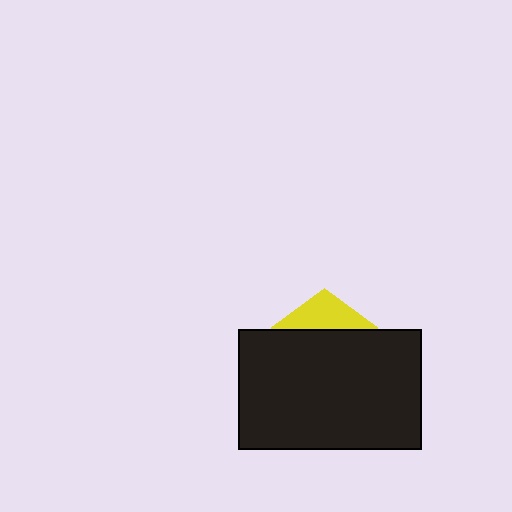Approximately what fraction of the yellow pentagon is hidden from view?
Roughly 70% of the yellow pentagon is hidden behind the black rectangle.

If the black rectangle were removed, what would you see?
You would see the complete yellow pentagon.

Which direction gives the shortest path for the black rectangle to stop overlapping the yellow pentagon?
Moving down gives the shortest separation.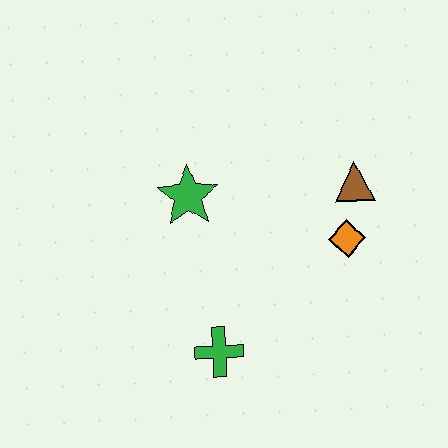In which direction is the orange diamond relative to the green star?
The orange diamond is to the right of the green star.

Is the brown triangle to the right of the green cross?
Yes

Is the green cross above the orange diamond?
No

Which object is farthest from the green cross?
The brown triangle is farthest from the green cross.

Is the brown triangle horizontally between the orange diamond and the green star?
No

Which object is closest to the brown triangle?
The orange diamond is closest to the brown triangle.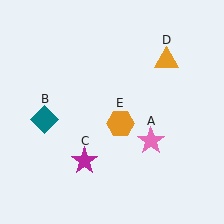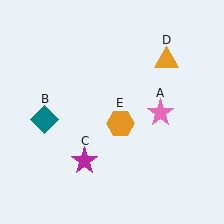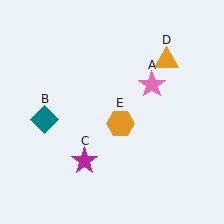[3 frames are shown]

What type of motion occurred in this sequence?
The pink star (object A) rotated counterclockwise around the center of the scene.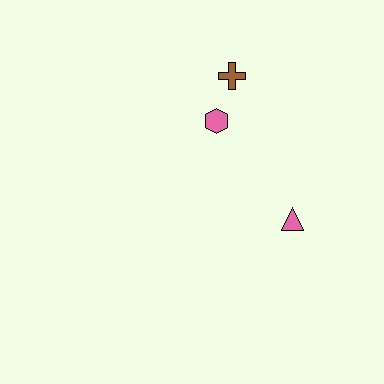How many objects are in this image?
There are 3 objects.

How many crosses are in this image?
There is 1 cross.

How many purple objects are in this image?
There are no purple objects.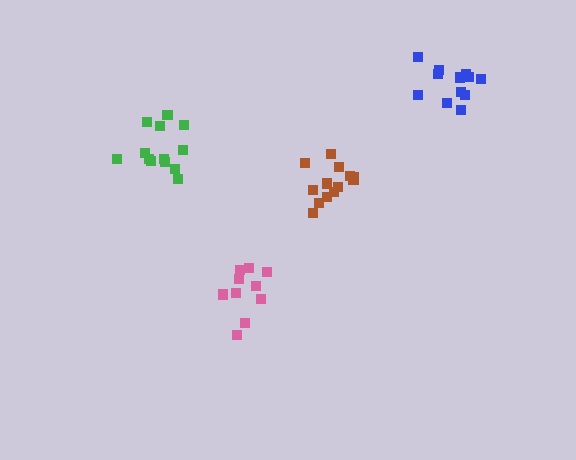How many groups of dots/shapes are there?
There are 4 groups.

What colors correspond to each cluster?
The clusters are colored: brown, green, pink, blue.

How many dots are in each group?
Group 1: 13 dots, Group 2: 13 dots, Group 3: 10 dots, Group 4: 12 dots (48 total).